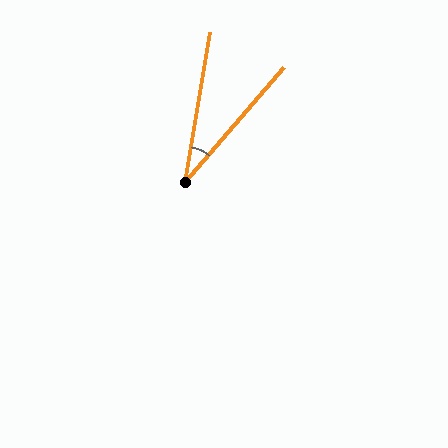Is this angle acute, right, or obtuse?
It is acute.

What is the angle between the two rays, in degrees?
Approximately 31 degrees.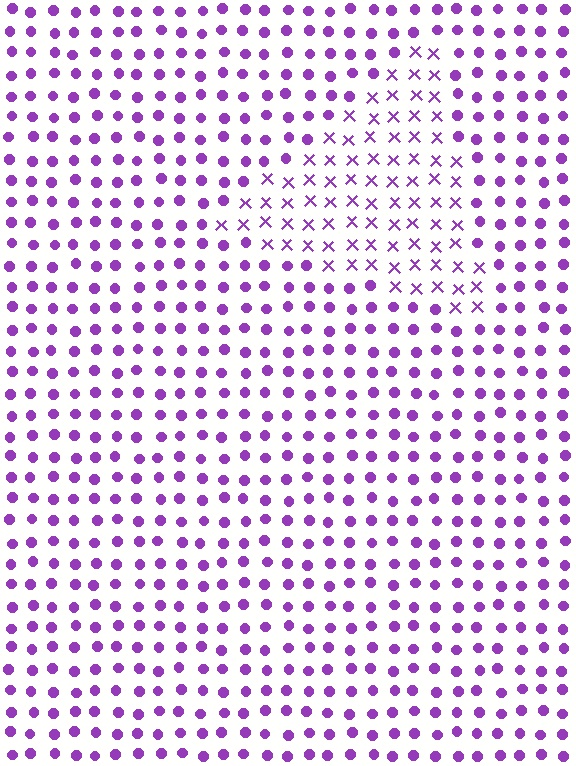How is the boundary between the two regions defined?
The boundary is defined by a change in element shape: X marks inside vs. circles outside. All elements share the same color and spacing.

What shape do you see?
I see a triangle.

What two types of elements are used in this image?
The image uses X marks inside the triangle region and circles outside it.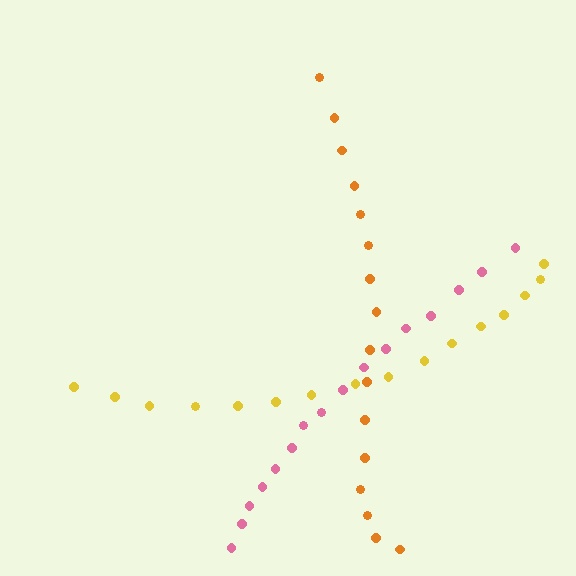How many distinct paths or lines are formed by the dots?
There are 3 distinct paths.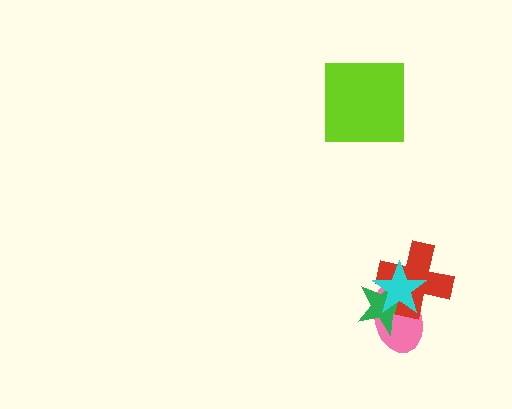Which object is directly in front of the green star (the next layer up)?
The red cross is directly in front of the green star.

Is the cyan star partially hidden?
No, no other shape covers it.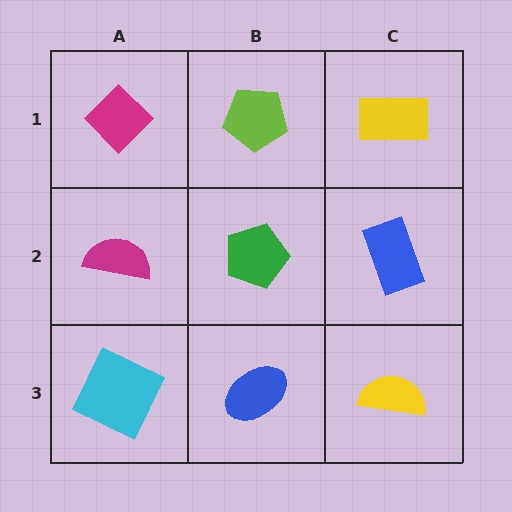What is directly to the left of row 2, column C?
A green pentagon.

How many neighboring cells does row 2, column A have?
3.